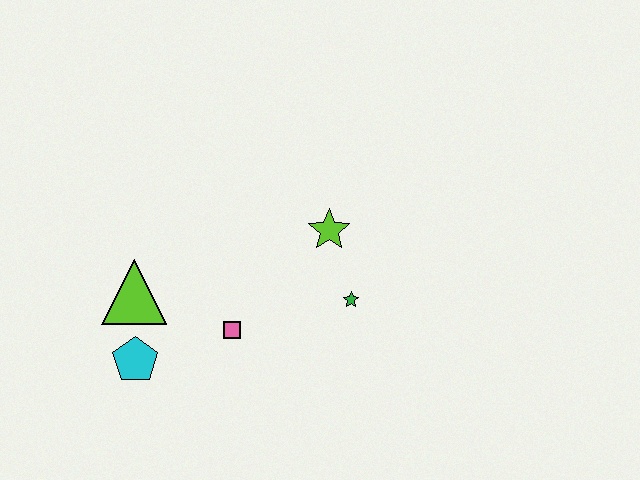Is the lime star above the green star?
Yes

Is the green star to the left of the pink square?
No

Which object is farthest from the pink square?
The lime star is farthest from the pink square.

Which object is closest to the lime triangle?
The cyan pentagon is closest to the lime triangle.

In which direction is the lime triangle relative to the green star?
The lime triangle is to the left of the green star.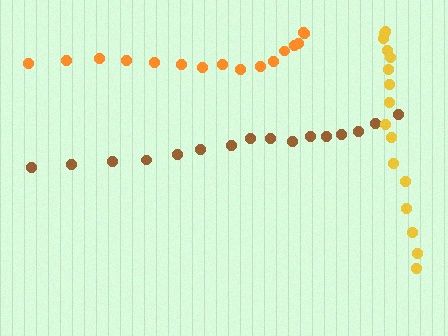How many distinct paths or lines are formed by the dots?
There are 3 distinct paths.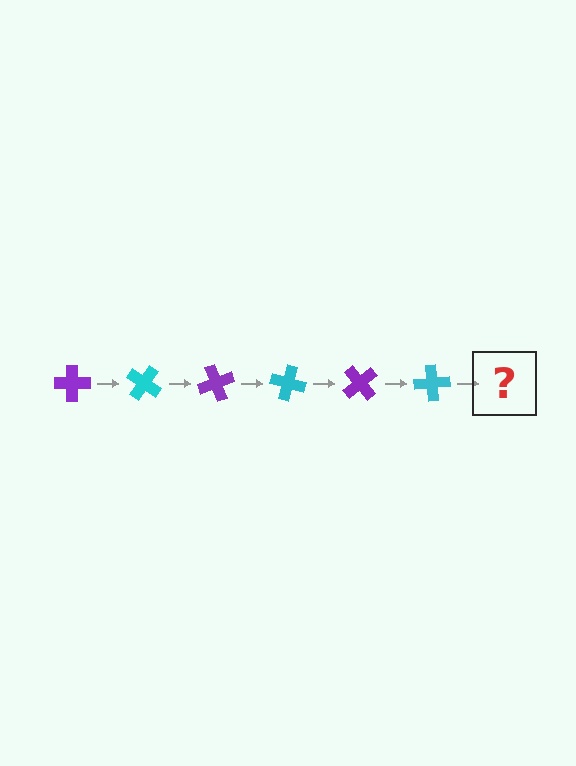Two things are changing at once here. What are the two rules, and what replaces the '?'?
The two rules are that it rotates 35 degrees each step and the color cycles through purple and cyan. The '?' should be a purple cross, rotated 210 degrees from the start.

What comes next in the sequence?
The next element should be a purple cross, rotated 210 degrees from the start.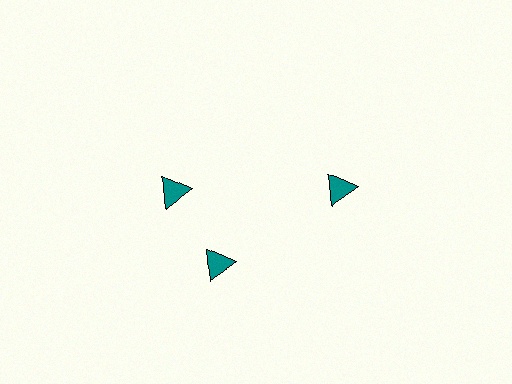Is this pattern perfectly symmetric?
No. The 3 teal triangles are arranged in a ring, but one element near the 11 o'clock position is rotated out of alignment along the ring, breaking the 3-fold rotational symmetry.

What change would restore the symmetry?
The symmetry would be restored by rotating it back into even spacing with its neighbors so that all 3 triangles sit at equal angles and equal distance from the center.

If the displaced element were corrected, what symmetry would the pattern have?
It would have 3-fold rotational symmetry — the pattern would map onto itself every 120 degrees.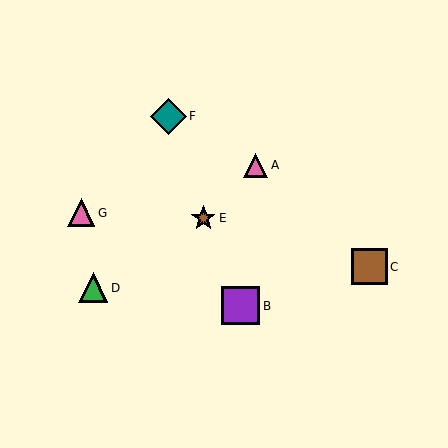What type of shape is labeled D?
Shape D is a green triangle.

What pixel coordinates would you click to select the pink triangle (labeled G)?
Click at (81, 213) to select the pink triangle G.